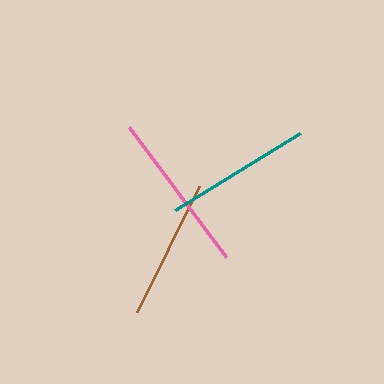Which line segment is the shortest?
The brown line is the shortest at approximately 141 pixels.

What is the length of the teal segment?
The teal segment is approximately 147 pixels long.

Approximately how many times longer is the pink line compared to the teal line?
The pink line is approximately 1.1 times the length of the teal line.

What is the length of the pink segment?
The pink segment is approximately 163 pixels long.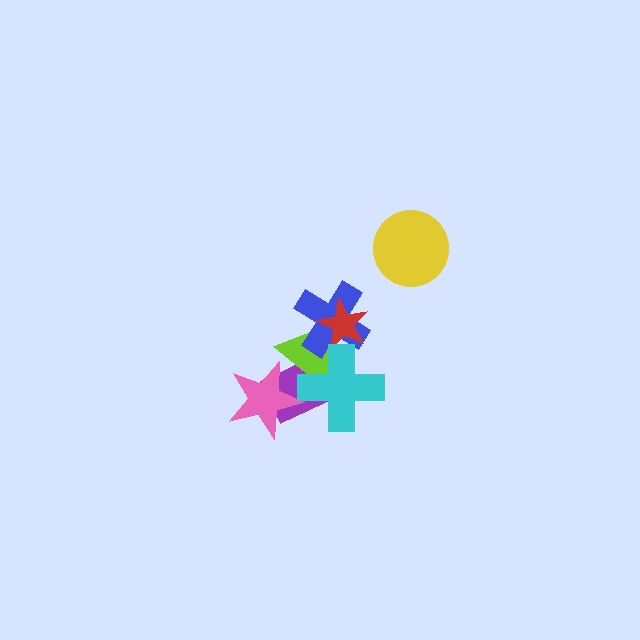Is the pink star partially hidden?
No, no other shape covers it.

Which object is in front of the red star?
The cyan cross is in front of the red star.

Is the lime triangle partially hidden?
Yes, it is partially covered by another shape.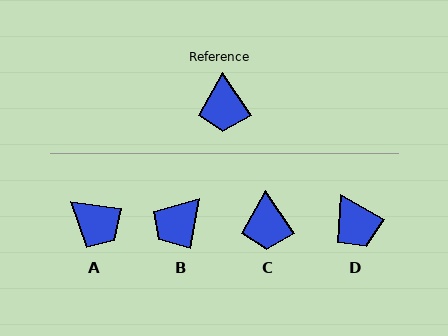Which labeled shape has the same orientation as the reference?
C.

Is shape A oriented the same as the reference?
No, it is off by about 48 degrees.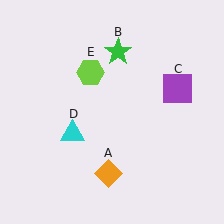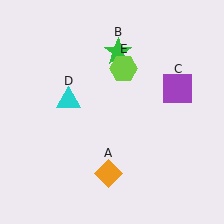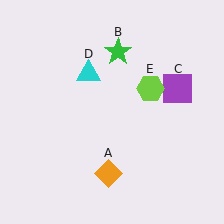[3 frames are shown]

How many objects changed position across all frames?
2 objects changed position: cyan triangle (object D), lime hexagon (object E).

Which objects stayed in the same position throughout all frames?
Orange diamond (object A) and green star (object B) and purple square (object C) remained stationary.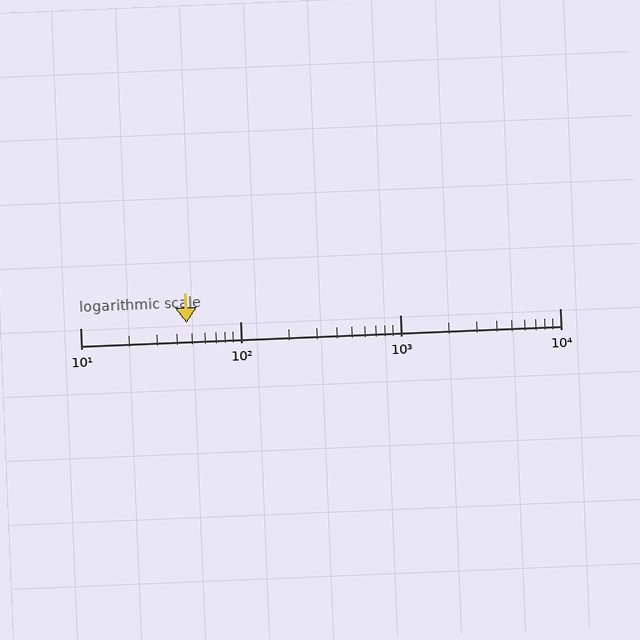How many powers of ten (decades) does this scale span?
The scale spans 3 decades, from 10 to 10000.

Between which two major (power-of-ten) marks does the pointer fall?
The pointer is between 10 and 100.